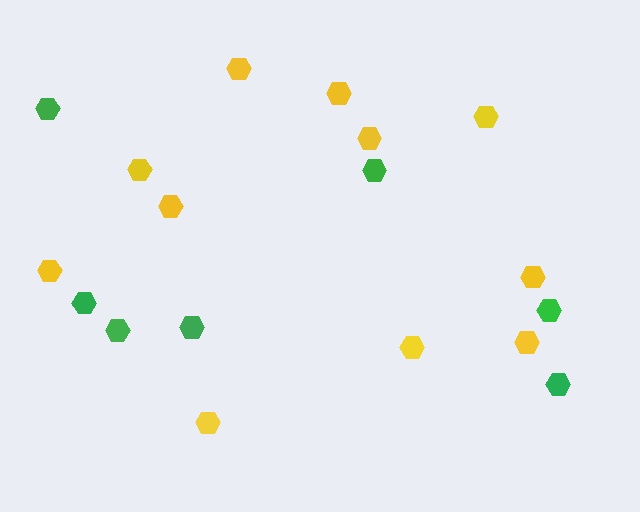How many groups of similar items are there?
There are 2 groups: one group of yellow hexagons (11) and one group of green hexagons (7).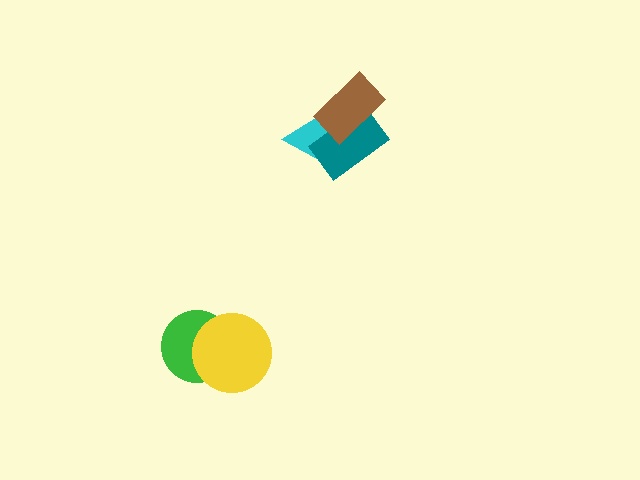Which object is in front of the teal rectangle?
The brown rectangle is in front of the teal rectangle.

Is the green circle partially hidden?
Yes, it is partially covered by another shape.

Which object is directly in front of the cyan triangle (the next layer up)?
The teal rectangle is directly in front of the cyan triangle.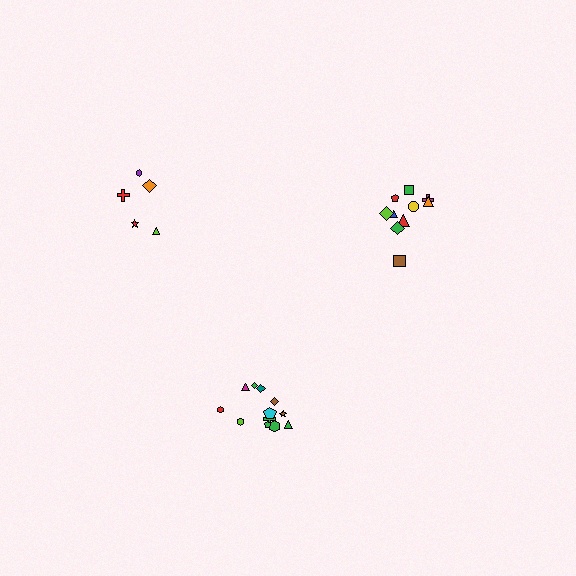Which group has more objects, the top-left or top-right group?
The top-right group.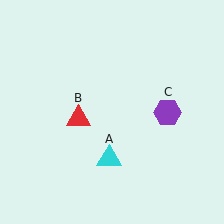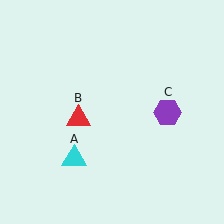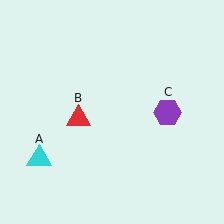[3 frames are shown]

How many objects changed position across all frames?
1 object changed position: cyan triangle (object A).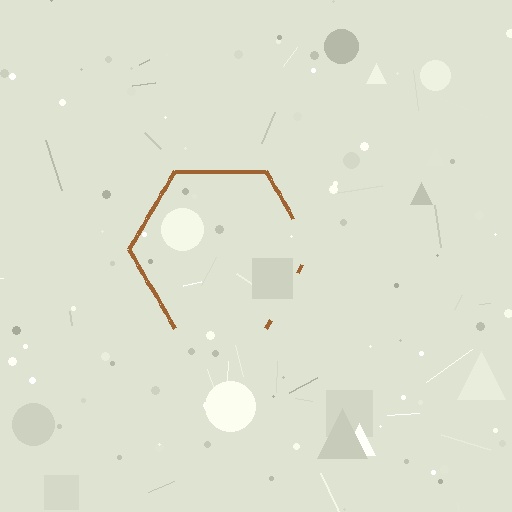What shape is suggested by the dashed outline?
The dashed outline suggests a hexagon.